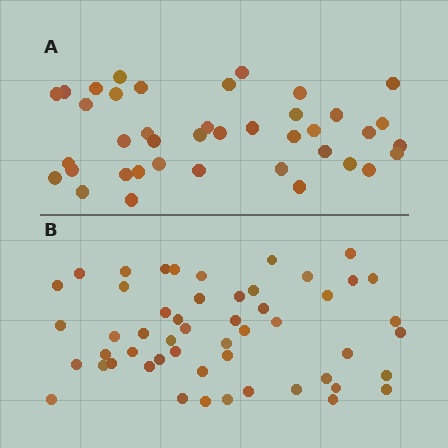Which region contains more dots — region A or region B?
Region B (the bottom region) has more dots.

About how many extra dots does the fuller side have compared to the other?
Region B has roughly 12 or so more dots than region A.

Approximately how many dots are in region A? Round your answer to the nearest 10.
About 40 dots.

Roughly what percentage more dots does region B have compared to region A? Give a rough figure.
About 30% more.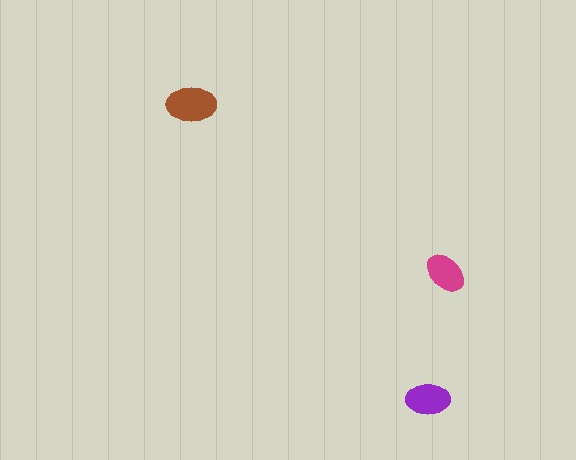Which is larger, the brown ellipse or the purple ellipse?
The brown one.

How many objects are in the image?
There are 3 objects in the image.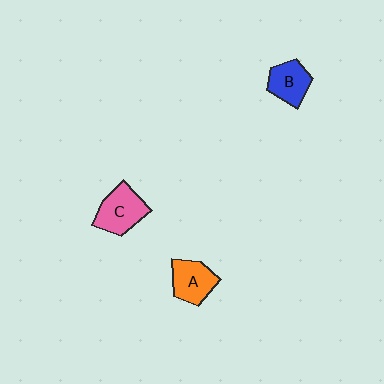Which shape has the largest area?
Shape C (pink).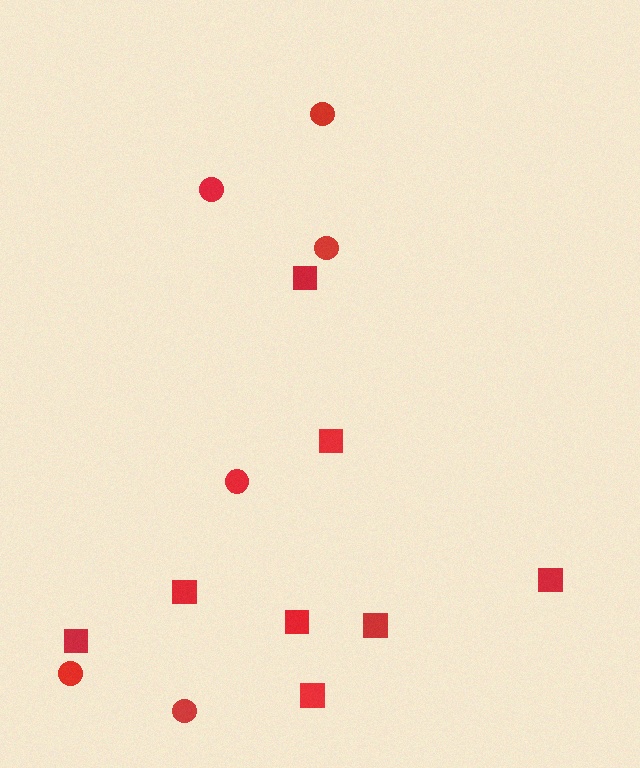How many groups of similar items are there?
There are 2 groups: one group of squares (8) and one group of circles (6).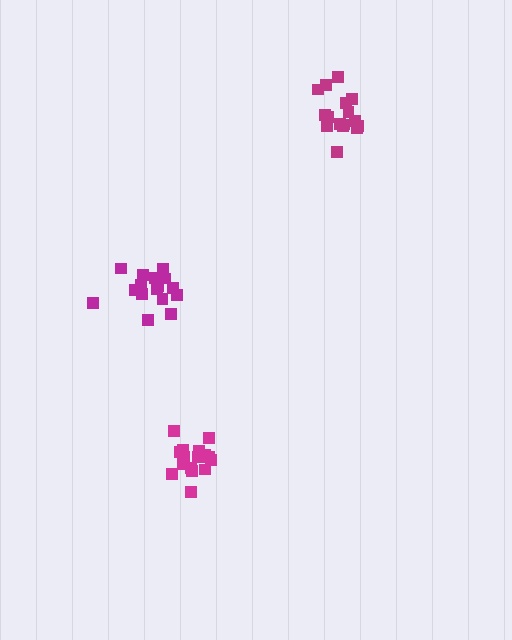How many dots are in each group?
Group 1: 16 dots, Group 2: 16 dots, Group 3: 16 dots (48 total).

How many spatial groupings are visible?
There are 3 spatial groupings.